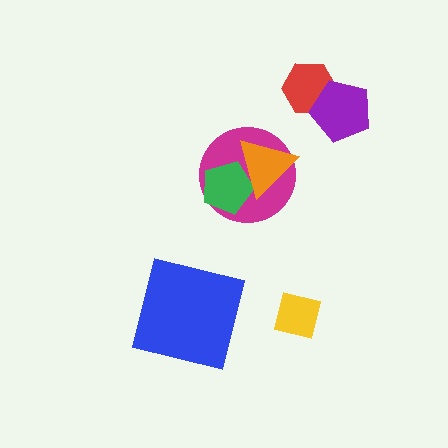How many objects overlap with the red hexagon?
1 object overlaps with the red hexagon.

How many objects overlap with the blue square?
0 objects overlap with the blue square.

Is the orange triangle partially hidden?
No, no other shape covers it.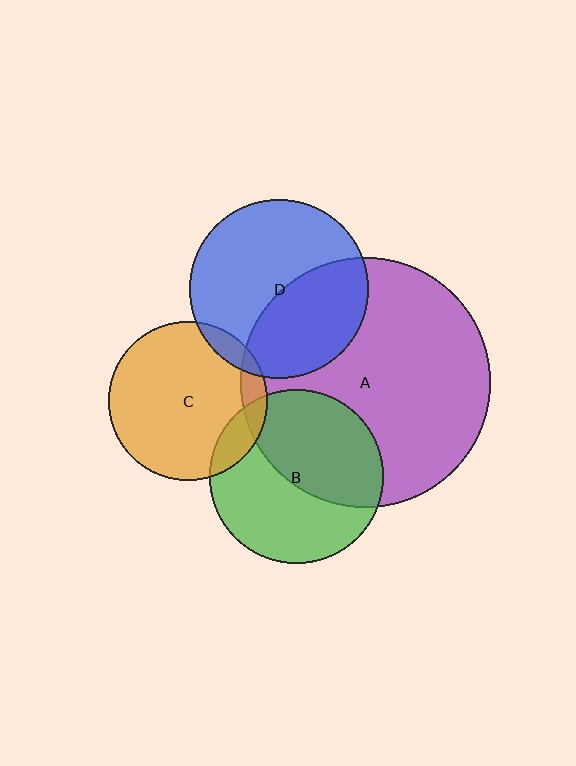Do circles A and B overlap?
Yes.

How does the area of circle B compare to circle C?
Approximately 1.2 times.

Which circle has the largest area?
Circle A (purple).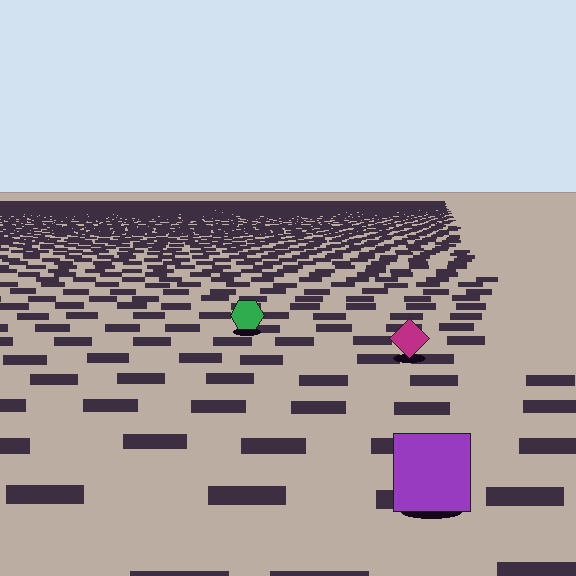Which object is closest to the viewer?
The purple square is closest. The texture marks near it are larger and more spread out.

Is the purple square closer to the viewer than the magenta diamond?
Yes. The purple square is closer — you can tell from the texture gradient: the ground texture is coarser near it.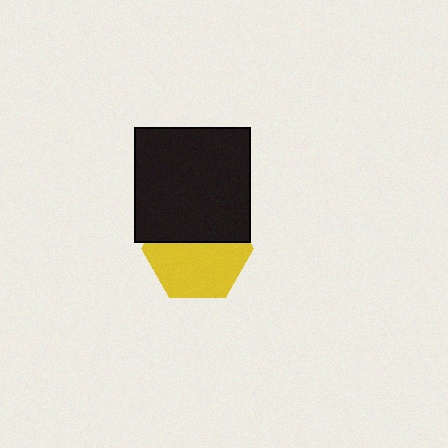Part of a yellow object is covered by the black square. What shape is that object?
It is a hexagon.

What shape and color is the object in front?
The object in front is a black square.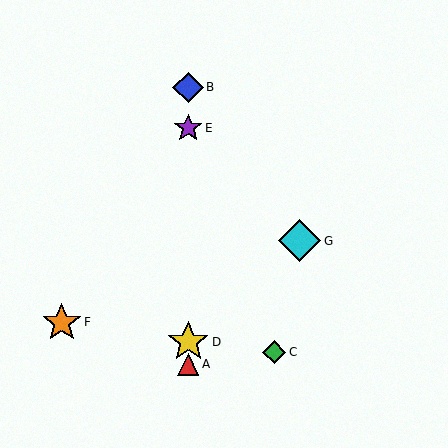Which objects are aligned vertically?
Objects A, B, D, E are aligned vertically.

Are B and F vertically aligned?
No, B is at x≈188 and F is at x≈62.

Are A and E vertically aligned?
Yes, both are at x≈188.